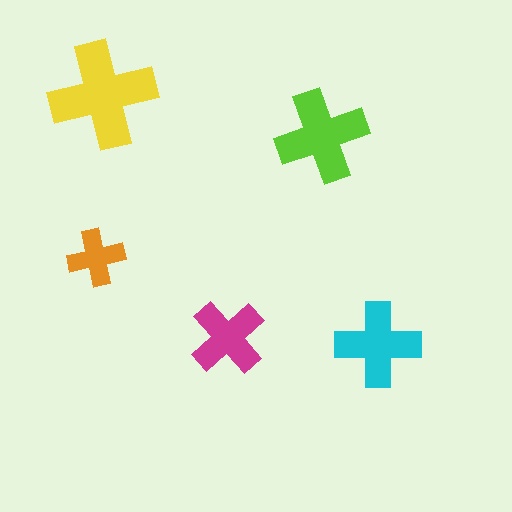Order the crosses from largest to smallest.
the yellow one, the lime one, the cyan one, the magenta one, the orange one.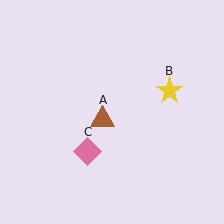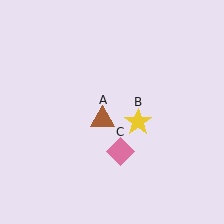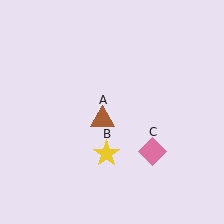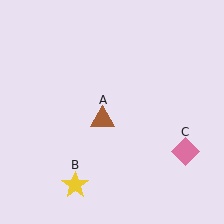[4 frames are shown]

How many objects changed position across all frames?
2 objects changed position: yellow star (object B), pink diamond (object C).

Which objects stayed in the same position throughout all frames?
Brown triangle (object A) remained stationary.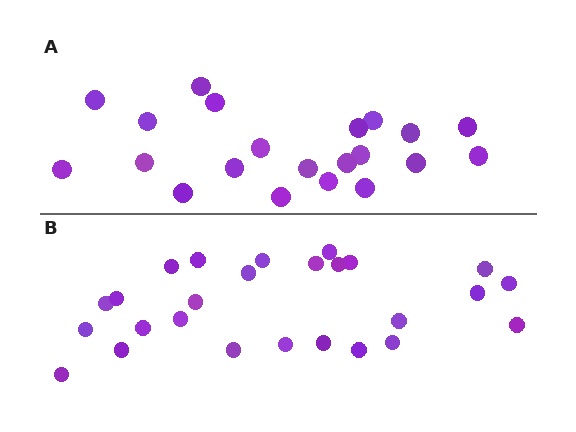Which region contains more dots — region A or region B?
Region B (the bottom region) has more dots.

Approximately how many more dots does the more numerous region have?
Region B has about 5 more dots than region A.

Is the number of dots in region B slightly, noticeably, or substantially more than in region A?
Region B has only slightly more — the two regions are fairly close. The ratio is roughly 1.2 to 1.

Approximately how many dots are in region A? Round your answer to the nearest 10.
About 20 dots. (The exact count is 21, which rounds to 20.)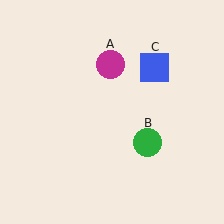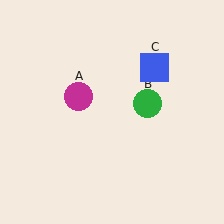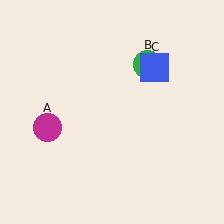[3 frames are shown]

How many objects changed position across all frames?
2 objects changed position: magenta circle (object A), green circle (object B).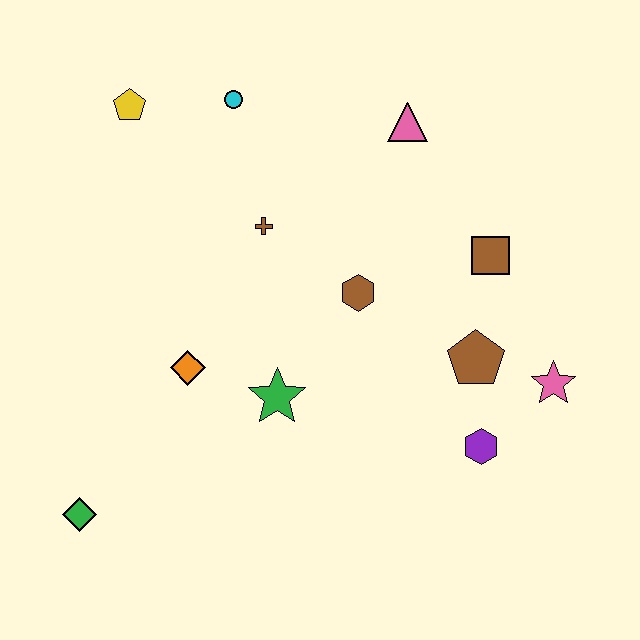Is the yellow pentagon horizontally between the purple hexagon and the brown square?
No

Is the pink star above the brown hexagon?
No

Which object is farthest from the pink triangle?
The green diamond is farthest from the pink triangle.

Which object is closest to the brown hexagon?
The brown cross is closest to the brown hexagon.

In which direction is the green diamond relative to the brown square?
The green diamond is to the left of the brown square.